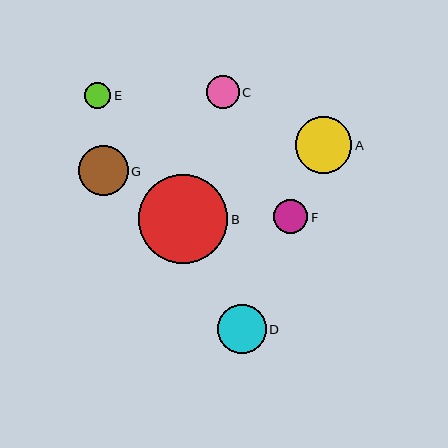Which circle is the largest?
Circle B is the largest with a size of approximately 90 pixels.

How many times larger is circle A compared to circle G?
Circle A is approximately 1.1 times the size of circle G.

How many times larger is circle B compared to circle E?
Circle B is approximately 3.5 times the size of circle E.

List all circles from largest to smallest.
From largest to smallest: B, A, G, D, F, C, E.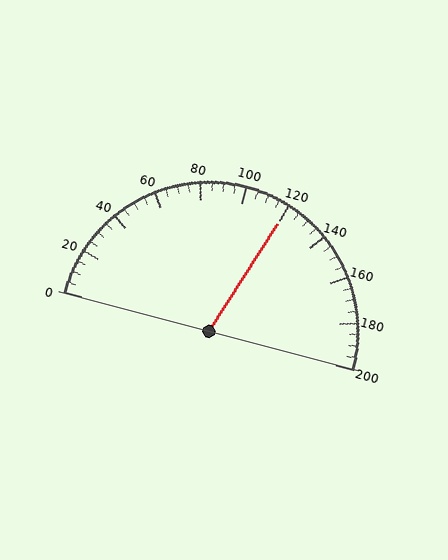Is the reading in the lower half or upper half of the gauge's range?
The reading is in the upper half of the range (0 to 200).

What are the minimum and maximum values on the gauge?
The gauge ranges from 0 to 200.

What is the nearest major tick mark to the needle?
The nearest major tick mark is 120.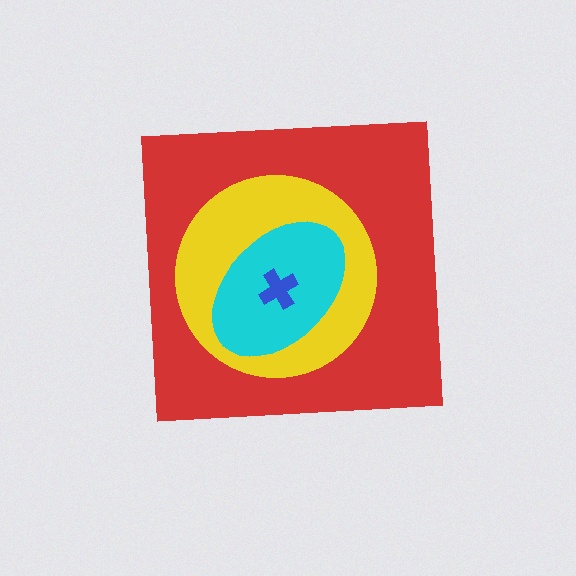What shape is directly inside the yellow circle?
The cyan ellipse.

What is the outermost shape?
The red square.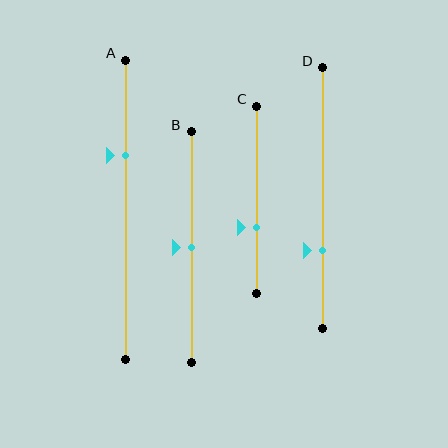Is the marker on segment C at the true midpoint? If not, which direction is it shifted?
No, the marker on segment C is shifted downward by about 15% of the segment length.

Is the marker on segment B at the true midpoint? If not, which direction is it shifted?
Yes, the marker on segment B is at the true midpoint.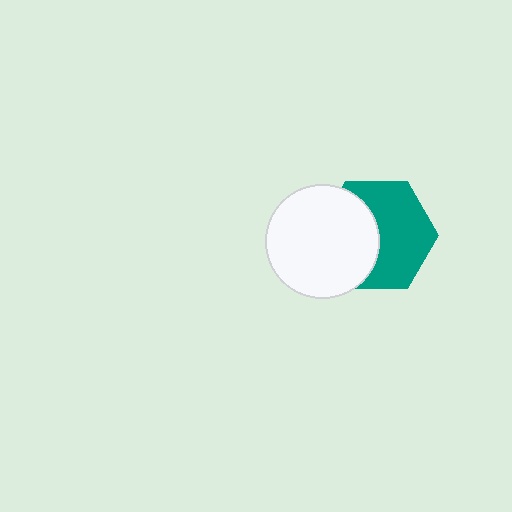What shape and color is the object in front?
The object in front is a white circle.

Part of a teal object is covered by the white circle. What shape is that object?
It is a hexagon.